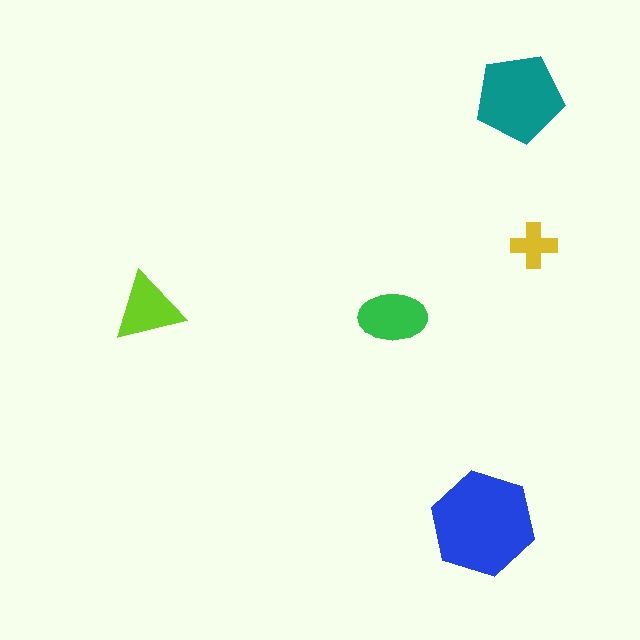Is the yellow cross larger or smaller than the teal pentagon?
Smaller.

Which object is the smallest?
The yellow cross.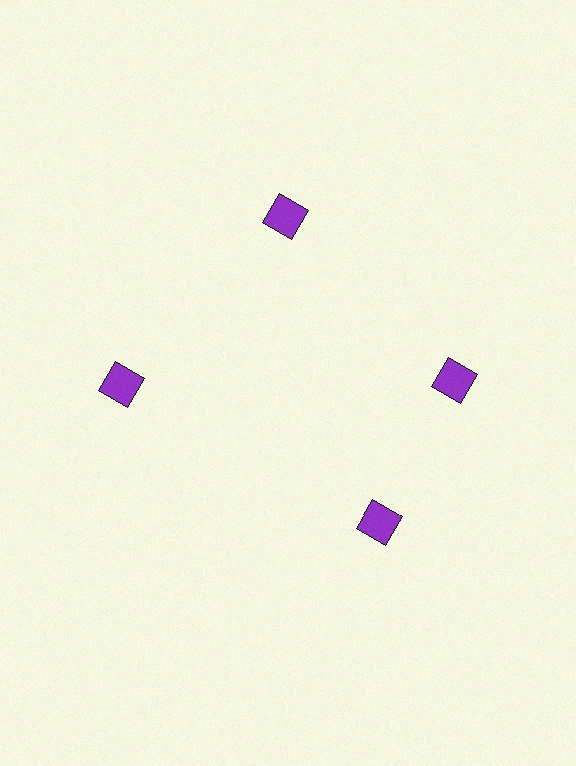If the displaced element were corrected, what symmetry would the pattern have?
It would have 4-fold rotational symmetry — the pattern would map onto itself every 90 degrees.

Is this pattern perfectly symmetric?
No. The 4 purple squares are arranged in a ring, but one element near the 6 o'clock position is rotated out of alignment along the ring, breaking the 4-fold rotational symmetry.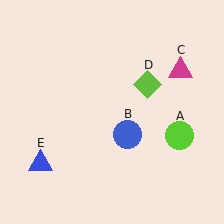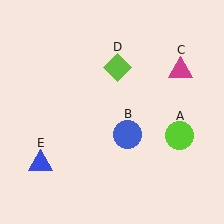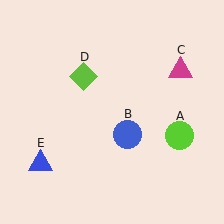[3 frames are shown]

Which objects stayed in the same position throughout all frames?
Lime circle (object A) and blue circle (object B) and magenta triangle (object C) and blue triangle (object E) remained stationary.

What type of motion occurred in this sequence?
The lime diamond (object D) rotated counterclockwise around the center of the scene.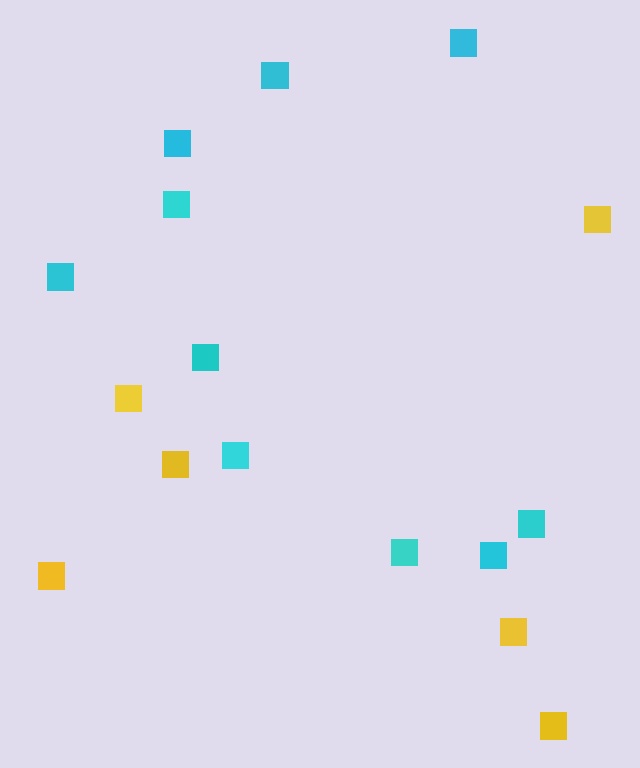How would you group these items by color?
There are 2 groups: one group of cyan squares (10) and one group of yellow squares (6).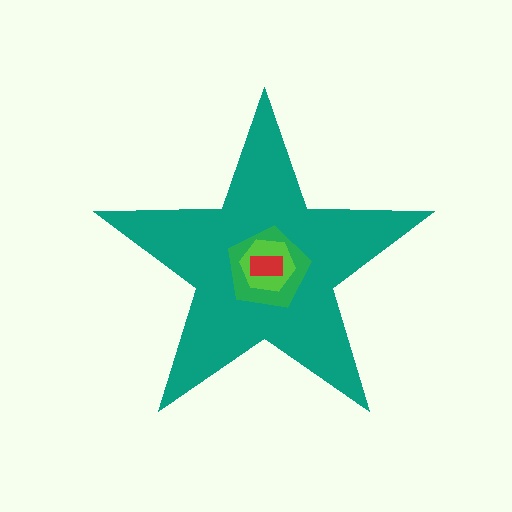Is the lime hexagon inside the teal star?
Yes.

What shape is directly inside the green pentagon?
The lime hexagon.